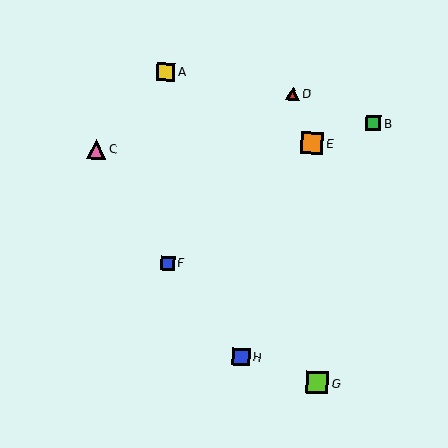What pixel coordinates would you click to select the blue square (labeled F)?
Click at (168, 263) to select the blue square F.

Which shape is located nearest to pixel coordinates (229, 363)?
The blue square (labeled H) at (241, 357) is nearest to that location.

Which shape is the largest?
The orange square (labeled E) is the largest.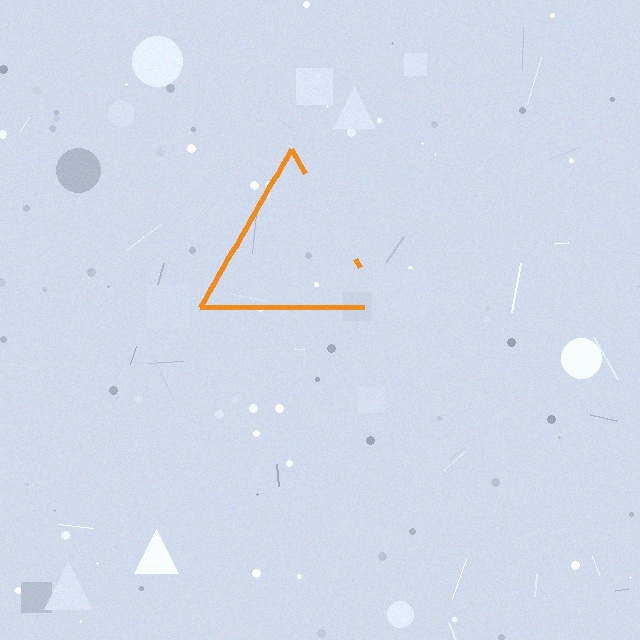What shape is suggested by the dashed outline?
The dashed outline suggests a triangle.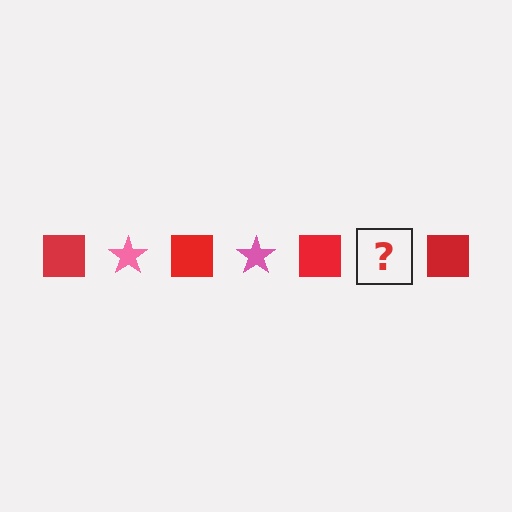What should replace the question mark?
The question mark should be replaced with a pink star.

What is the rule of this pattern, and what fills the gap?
The rule is that the pattern alternates between red square and pink star. The gap should be filled with a pink star.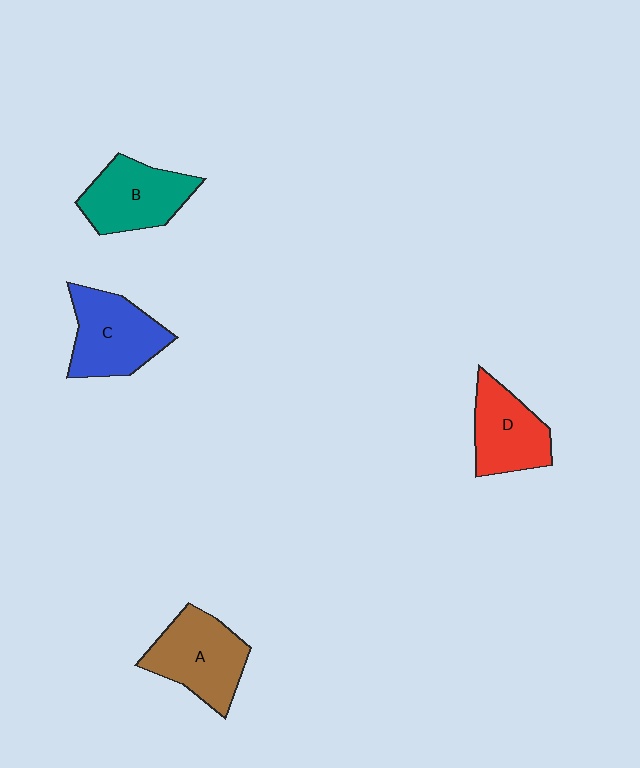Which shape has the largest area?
Shape A (brown).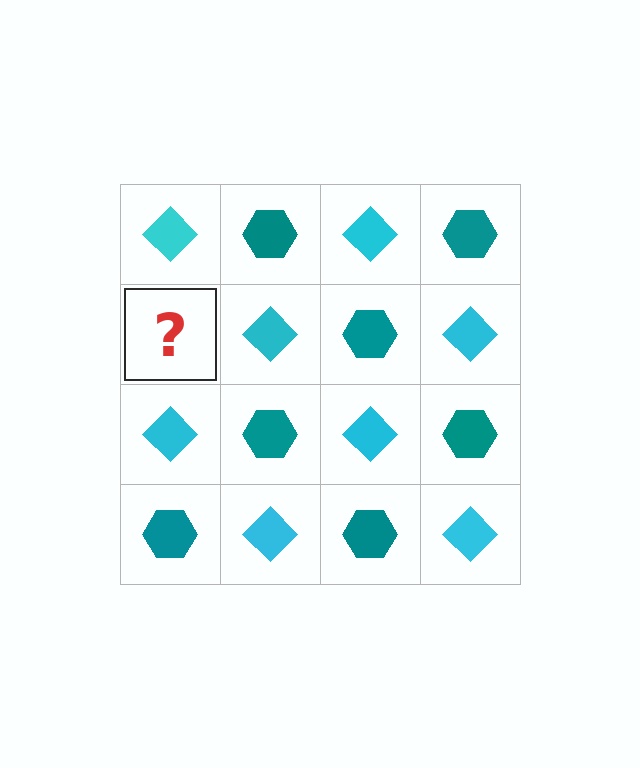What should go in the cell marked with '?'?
The missing cell should contain a teal hexagon.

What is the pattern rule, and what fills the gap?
The rule is that it alternates cyan diamond and teal hexagon in a checkerboard pattern. The gap should be filled with a teal hexagon.